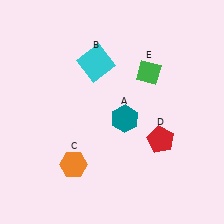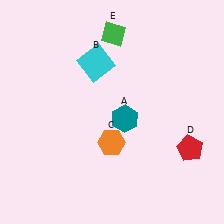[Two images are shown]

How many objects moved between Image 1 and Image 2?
3 objects moved between the two images.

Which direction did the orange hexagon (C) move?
The orange hexagon (C) moved right.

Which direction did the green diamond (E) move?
The green diamond (E) moved up.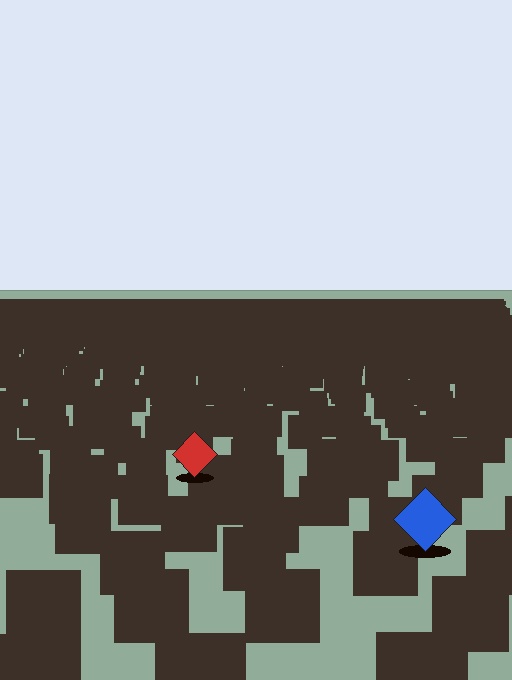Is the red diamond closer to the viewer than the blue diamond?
No. The blue diamond is closer — you can tell from the texture gradient: the ground texture is coarser near it.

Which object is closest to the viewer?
The blue diamond is closest. The texture marks near it are larger and more spread out.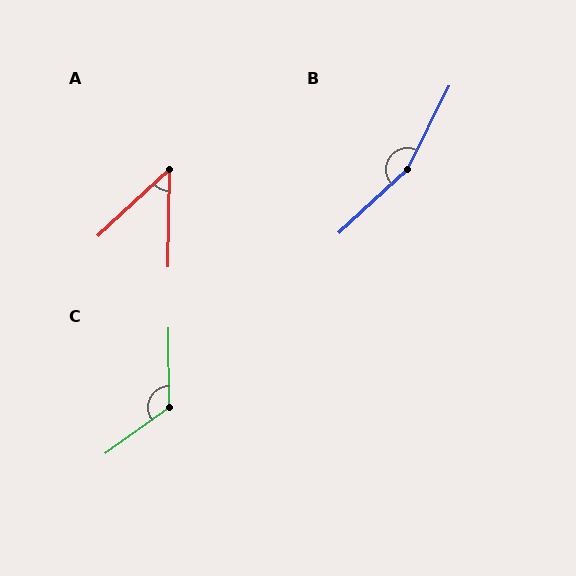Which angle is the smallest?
A, at approximately 46 degrees.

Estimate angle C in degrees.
Approximately 125 degrees.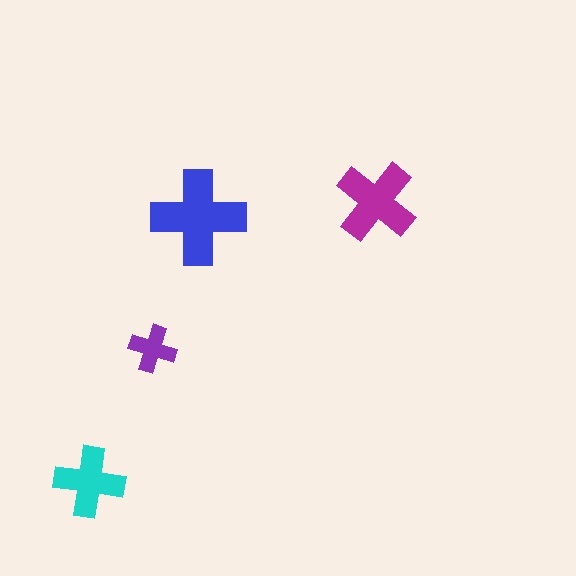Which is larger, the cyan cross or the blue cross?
The blue one.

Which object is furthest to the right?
The magenta cross is rightmost.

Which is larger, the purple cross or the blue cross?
The blue one.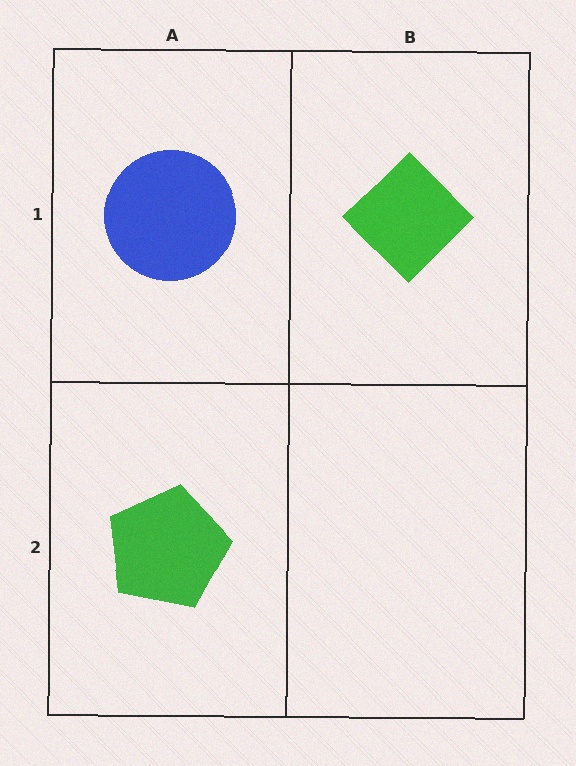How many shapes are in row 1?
2 shapes.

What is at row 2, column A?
A green pentagon.